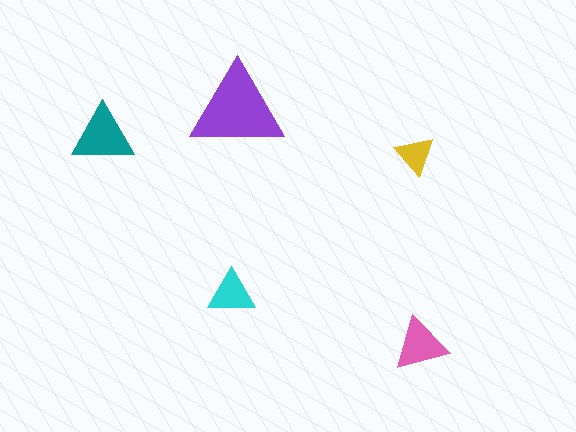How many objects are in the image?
There are 5 objects in the image.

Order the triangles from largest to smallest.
the purple one, the teal one, the pink one, the cyan one, the yellow one.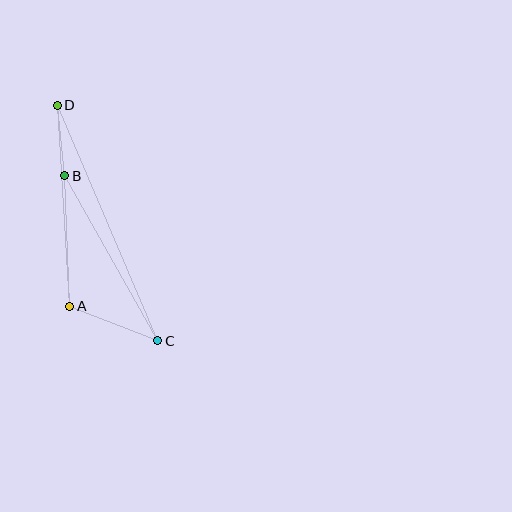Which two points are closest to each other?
Points B and D are closest to each other.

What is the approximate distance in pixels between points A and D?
The distance between A and D is approximately 202 pixels.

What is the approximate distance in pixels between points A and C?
The distance between A and C is approximately 94 pixels.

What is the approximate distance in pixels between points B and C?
The distance between B and C is approximately 189 pixels.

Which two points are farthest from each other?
Points C and D are farthest from each other.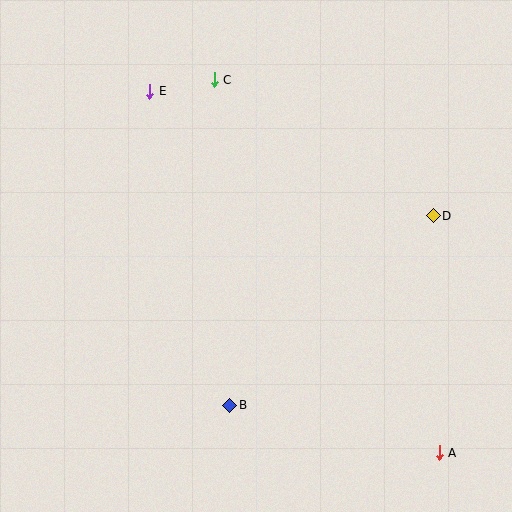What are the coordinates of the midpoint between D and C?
The midpoint between D and C is at (324, 148).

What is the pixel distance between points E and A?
The distance between E and A is 463 pixels.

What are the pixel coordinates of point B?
Point B is at (230, 405).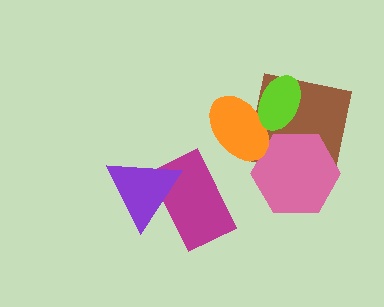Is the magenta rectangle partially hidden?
Yes, it is partially covered by another shape.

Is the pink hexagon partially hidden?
Yes, it is partially covered by another shape.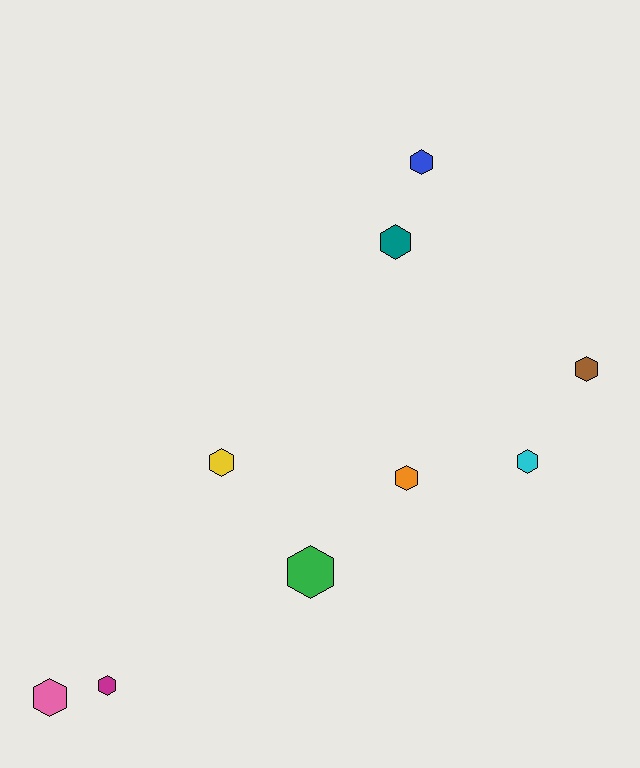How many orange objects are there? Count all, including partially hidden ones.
There is 1 orange object.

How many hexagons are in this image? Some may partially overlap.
There are 9 hexagons.